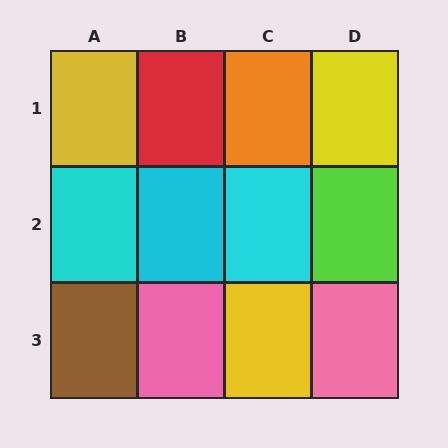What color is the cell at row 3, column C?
Yellow.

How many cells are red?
1 cell is red.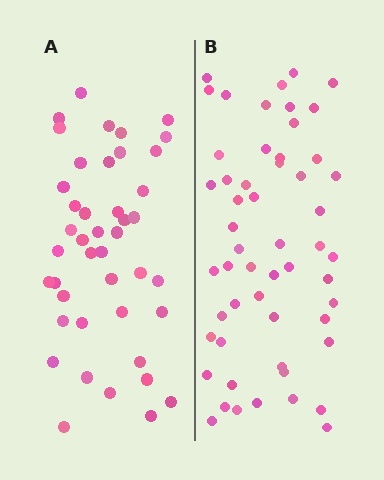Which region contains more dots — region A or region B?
Region B (the right region) has more dots.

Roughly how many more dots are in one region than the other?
Region B has roughly 12 or so more dots than region A.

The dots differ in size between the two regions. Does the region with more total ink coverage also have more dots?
No. Region A has more total ink coverage because its dots are larger, but region B actually contains more individual dots. Total area can be misleading — the number of items is what matters here.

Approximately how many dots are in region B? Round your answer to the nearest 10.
About 50 dots. (The exact count is 54, which rounds to 50.)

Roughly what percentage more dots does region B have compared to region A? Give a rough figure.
About 25% more.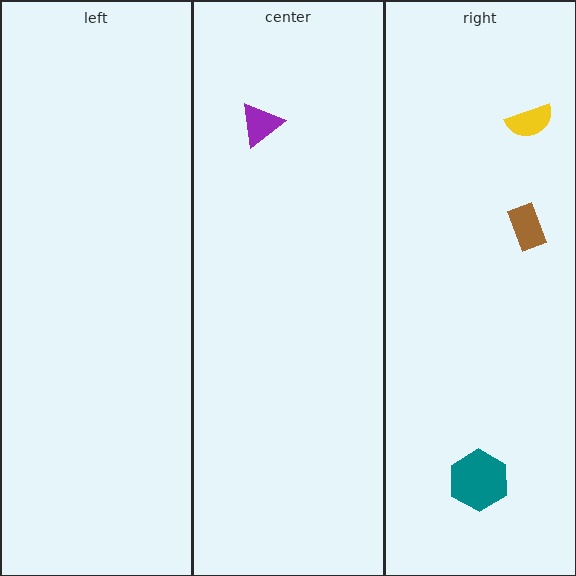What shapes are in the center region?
The purple triangle.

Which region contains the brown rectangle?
The right region.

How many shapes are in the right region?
3.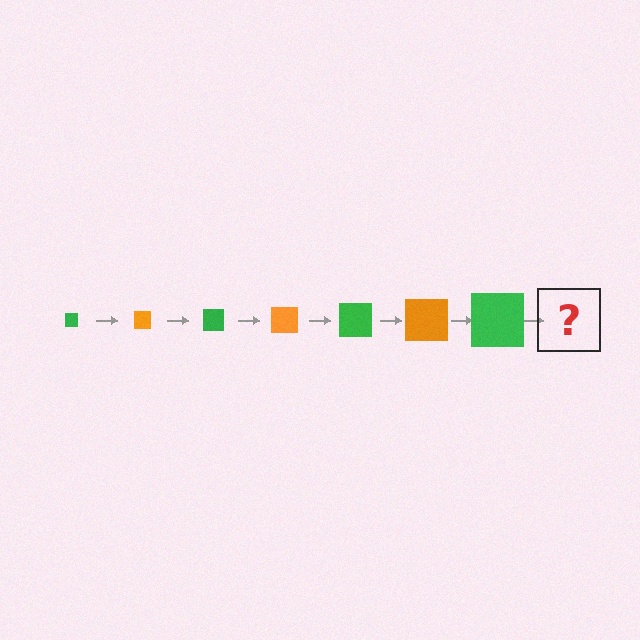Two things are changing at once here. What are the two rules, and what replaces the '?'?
The two rules are that the square grows larger each step and the color cycles through green and orange. The '?' should be an orange square, larger than the previous one.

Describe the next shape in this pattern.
It should be an orange square, larger than the previous one.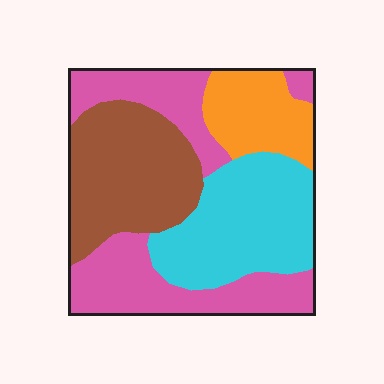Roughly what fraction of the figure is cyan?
Cyan takes up about one quarter (1/4) of the figure.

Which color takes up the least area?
Orange, at roughly 15%.